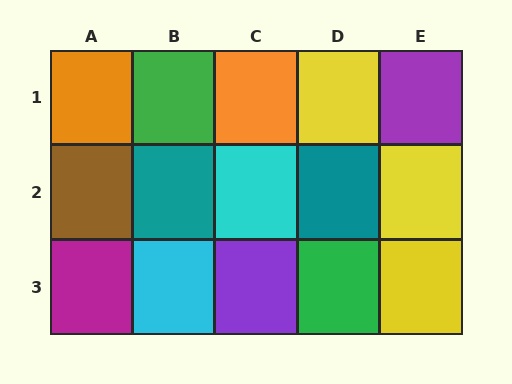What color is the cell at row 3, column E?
Yellow.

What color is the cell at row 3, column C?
Purple.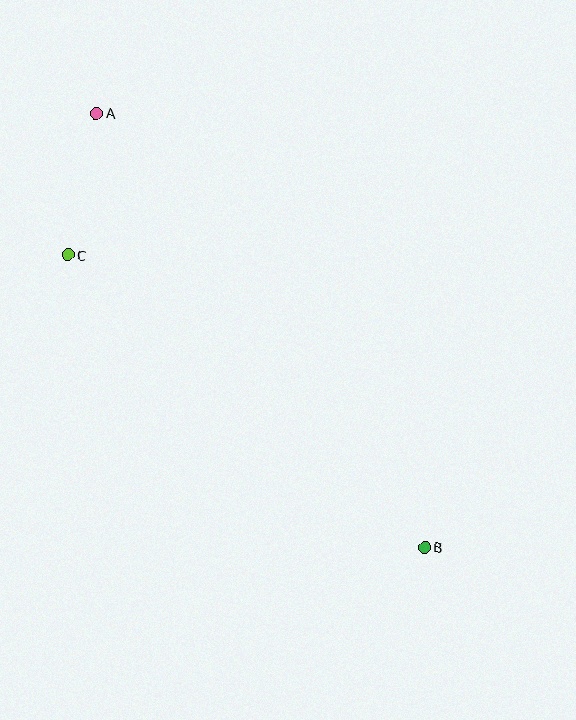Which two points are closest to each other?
Points A and C are closest to each other.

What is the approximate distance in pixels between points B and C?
The distance between B and C is approximately 462 pixels.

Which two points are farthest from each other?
Points A and B are farthest from each other.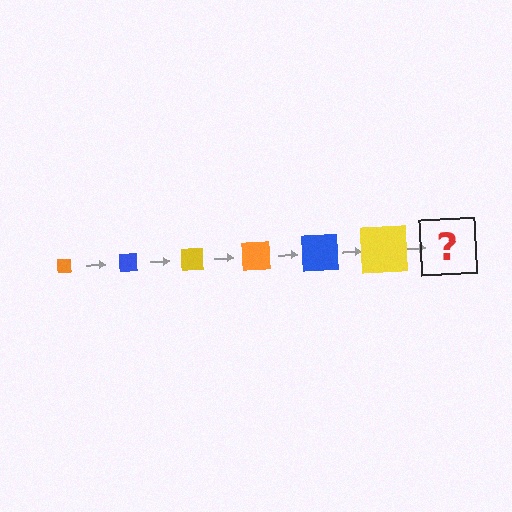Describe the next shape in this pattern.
It should be an orange square, larger than the previous one.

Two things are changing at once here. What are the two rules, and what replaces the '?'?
The two rules are that the square grows larger each step and the color cycles through orange, blue, and yellow. The '?' should be an orange square, larger than the previous one.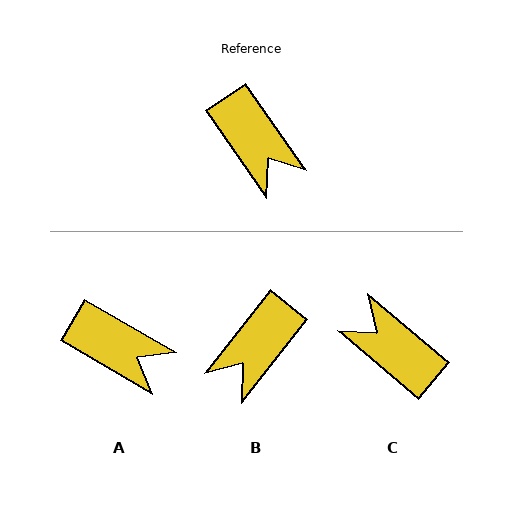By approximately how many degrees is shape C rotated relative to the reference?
Approximately 165 degrees clockwise.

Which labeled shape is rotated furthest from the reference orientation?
C, about 165 degrees away.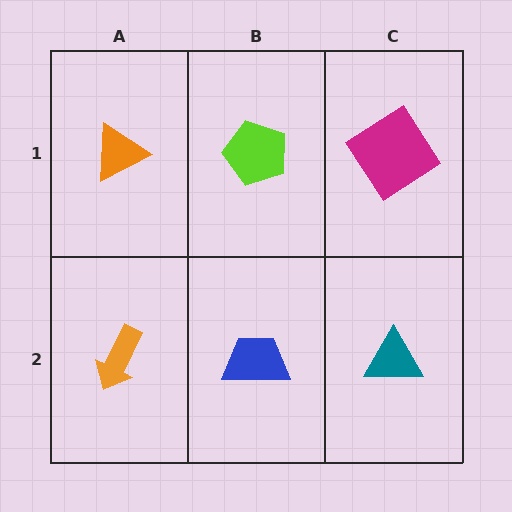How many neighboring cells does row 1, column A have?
2.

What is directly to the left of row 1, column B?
An orange triangle.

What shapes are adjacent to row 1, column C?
A teal triangle (row 2, column C), a lime pentagon (row 1, column B).